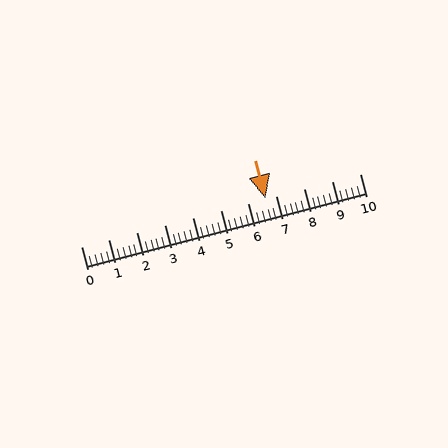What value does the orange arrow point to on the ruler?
The orange arrow points to approximately 6.6.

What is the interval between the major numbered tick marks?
The major tick marks are spaced 1 units apart.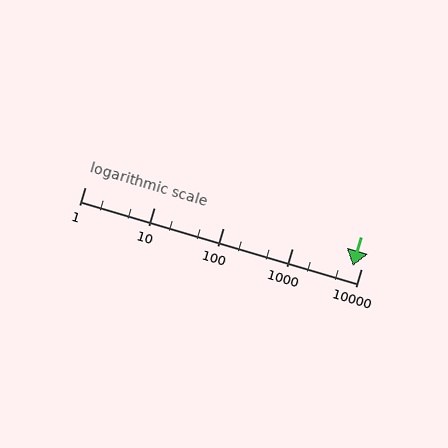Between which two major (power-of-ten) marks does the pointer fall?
The pointer is between 1000 and 10000.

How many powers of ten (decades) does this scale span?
The scale spans 4 decades, from 1 to 10000.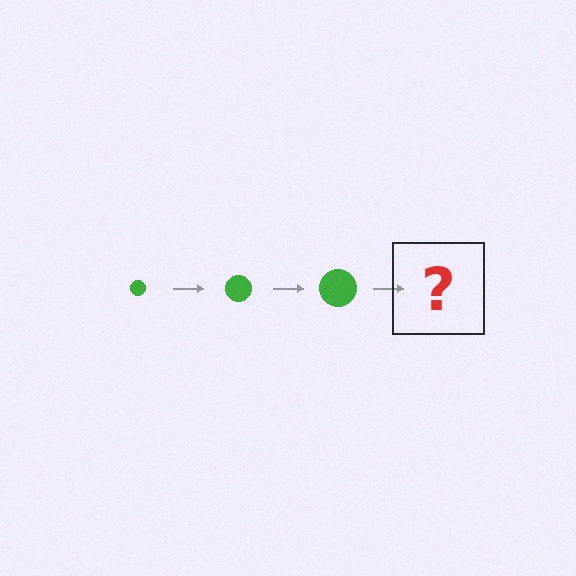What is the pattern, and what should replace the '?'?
The pattern is that the circle gets progressively larger each step. The '?' should be a green circle, larger than the previous one.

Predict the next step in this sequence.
The next step is a green circle, larger than the previous one.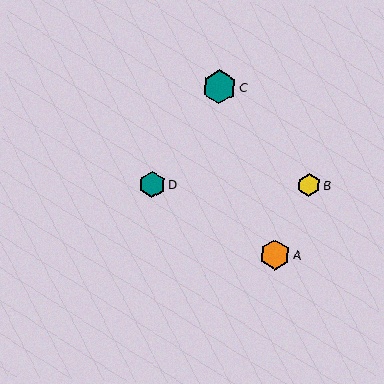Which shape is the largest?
The teal hexagon (labeled C) is the largest.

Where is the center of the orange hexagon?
The center of the orange hexagon is at (275, 255).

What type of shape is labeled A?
Shape A is an orange hexagon.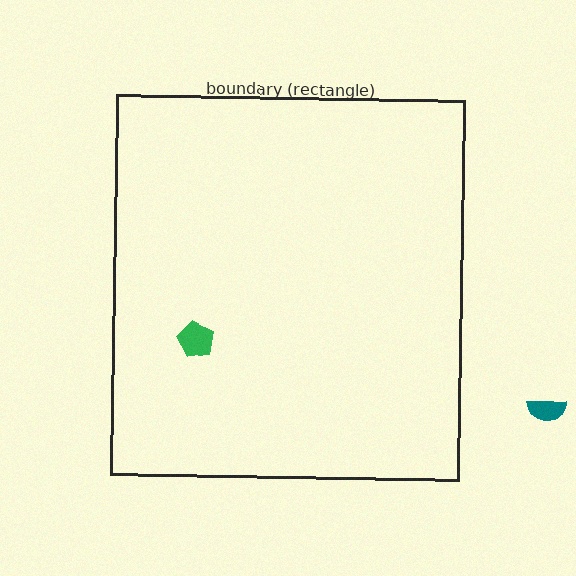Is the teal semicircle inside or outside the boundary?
Outside.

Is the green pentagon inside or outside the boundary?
Inside.